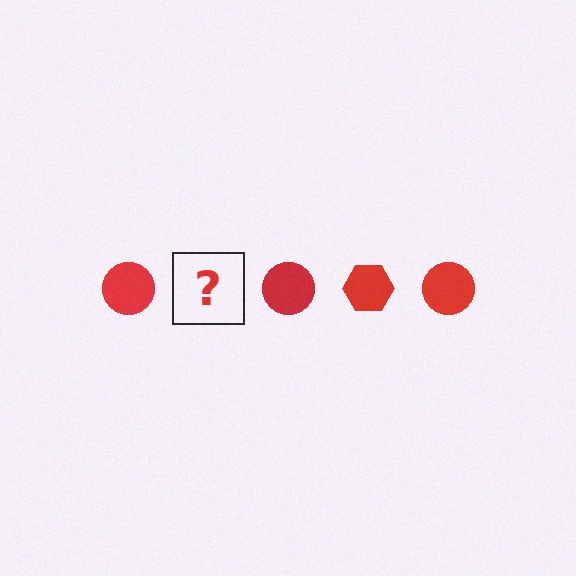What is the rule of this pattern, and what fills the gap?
The rule is that the pattern cycles through circle, hexagon shapes in red. The gap should be filled with a red hexagon.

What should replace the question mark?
The question mark should be replaced with a red hexagon.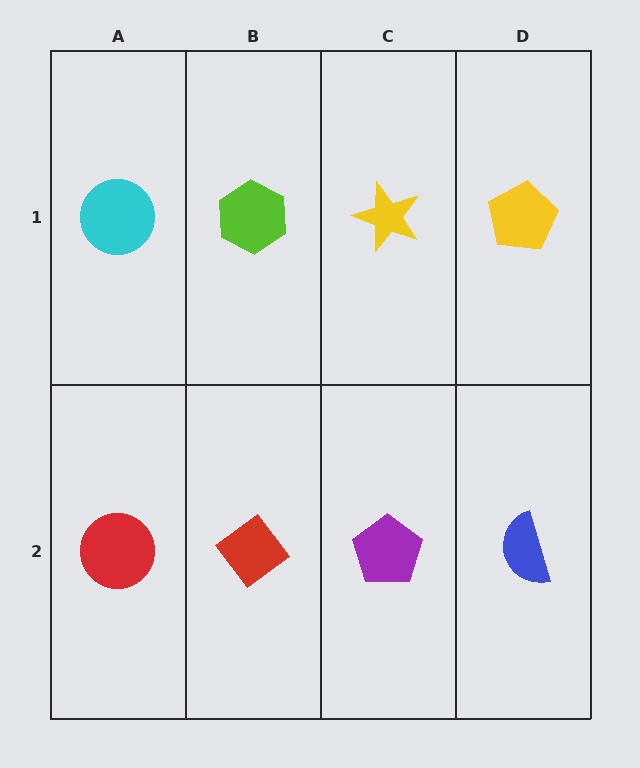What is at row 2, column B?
A red diamond.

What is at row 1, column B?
A lime hexagon.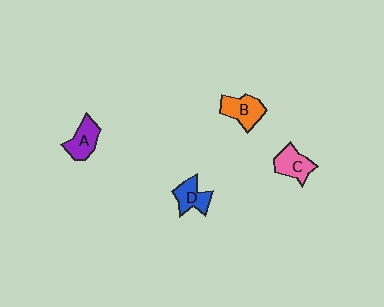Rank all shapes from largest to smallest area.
From largest to smallest: B (orange), C (pink), A (purple), D (blue).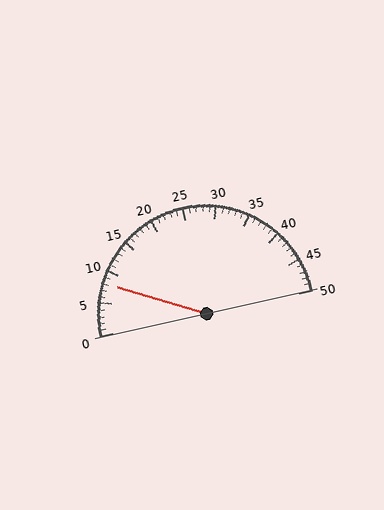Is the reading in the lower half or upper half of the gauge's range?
The reading is in the lower half of the range (0 to 50).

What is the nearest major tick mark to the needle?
The nearest major tick mark is 10.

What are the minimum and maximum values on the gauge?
The gauge ranges from 0 to 50.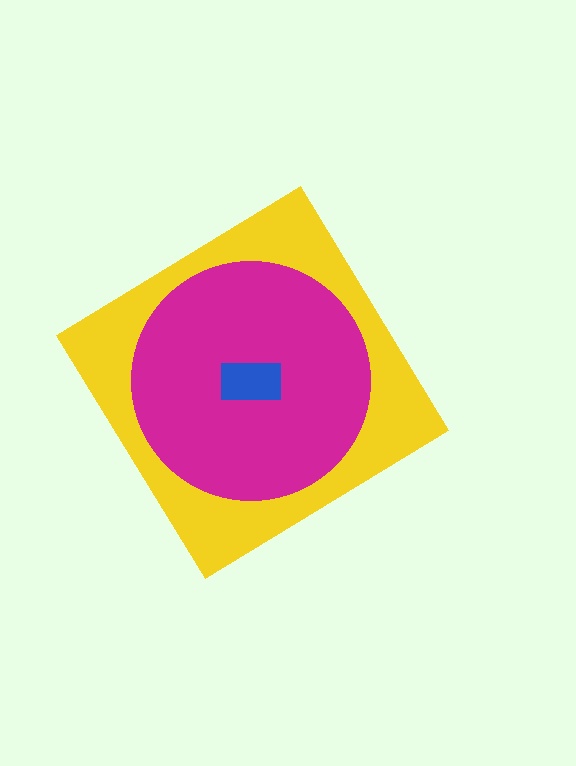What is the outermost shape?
The yellow diamond.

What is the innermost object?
The blue rectangle.